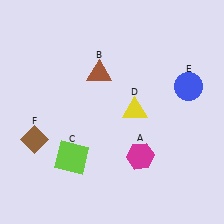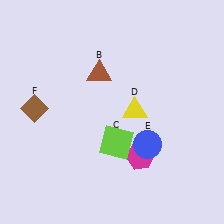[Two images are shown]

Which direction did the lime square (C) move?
The lime square (C) moved right.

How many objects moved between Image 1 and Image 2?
3 objects moved between the two images.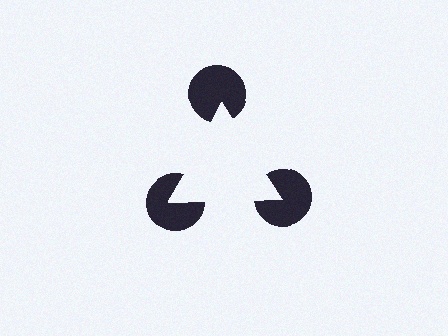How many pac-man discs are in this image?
There are 3 — one at each vertex of the illusory triangle.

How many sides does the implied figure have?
3 sides.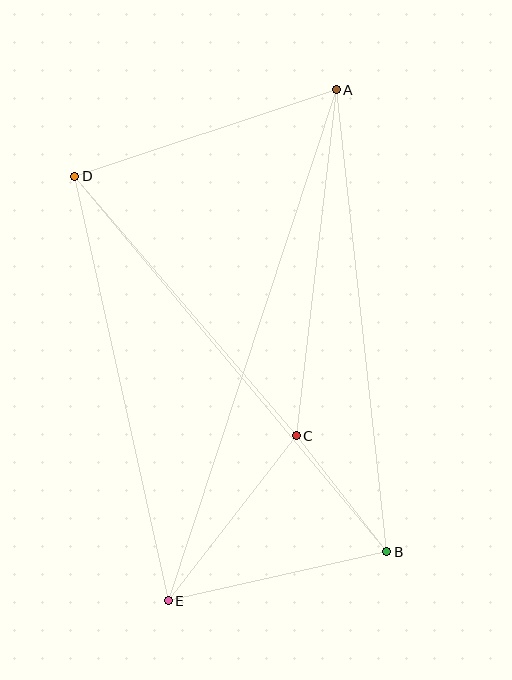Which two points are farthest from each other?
Points A and E are farthest from each other.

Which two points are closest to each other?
Points B and C are closest to each other.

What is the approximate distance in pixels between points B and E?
The distance between B and E is approximately 224 pixels.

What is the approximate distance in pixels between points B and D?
The distance between B and D is approximately 488 pixels.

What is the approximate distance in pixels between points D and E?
The distance between D and E is approximately 435 pixels.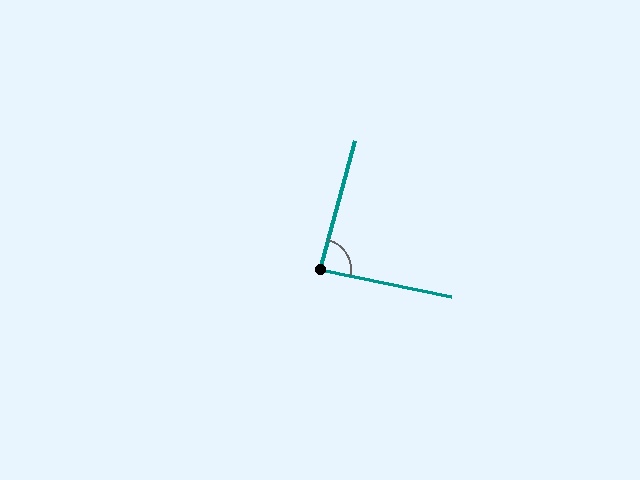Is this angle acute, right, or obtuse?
It is approximately a right angle.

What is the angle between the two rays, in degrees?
Approximately 86 degrees.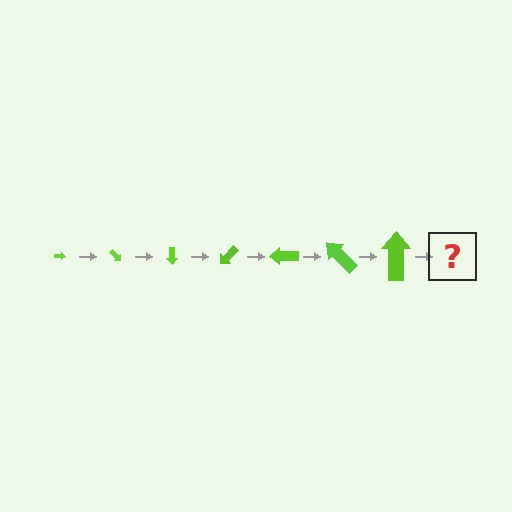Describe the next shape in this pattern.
It should be an arrow, larger than the previous one and rotated 315 degrees from the start.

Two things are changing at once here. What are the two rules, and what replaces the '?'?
The two rules are that the arrow grows larger each step and it rotates 45 degrees each step. The '?' should be an arrow, larger than the previous one and rotated 315 degrees from the start.